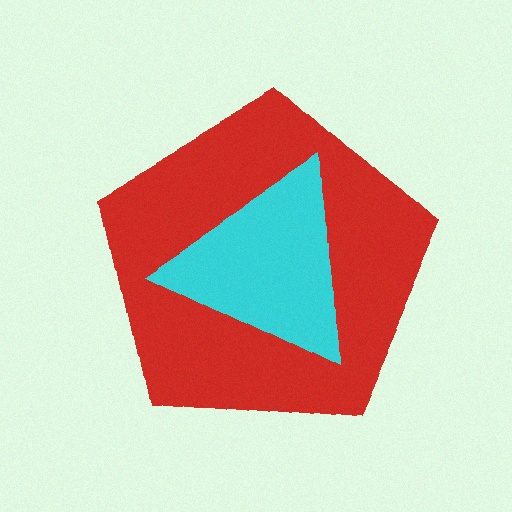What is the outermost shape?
The red pentagon.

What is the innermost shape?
The cyan triangle.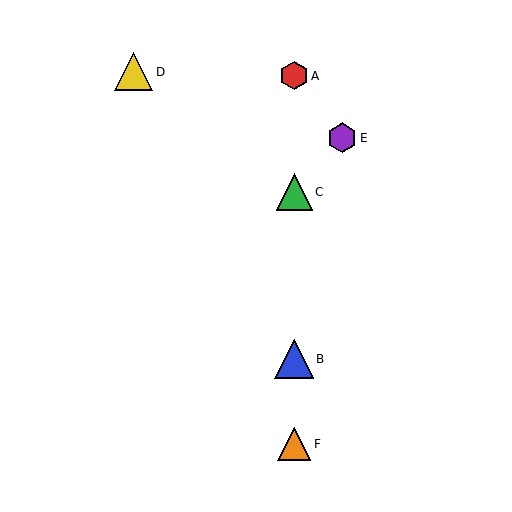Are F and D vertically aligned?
No, F is at x≈294 and D is at x≈134.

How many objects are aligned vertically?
4 objects (A, B, C, F) are aligned vertically.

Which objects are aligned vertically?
Objects A, B, C, F are aligned vertically.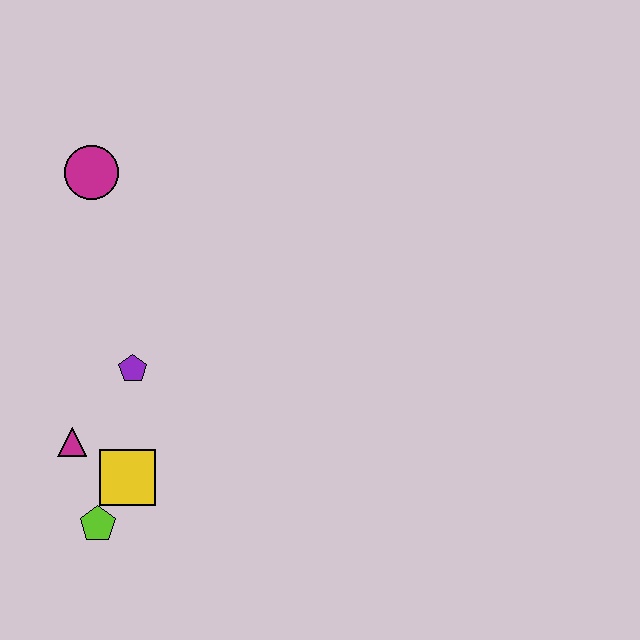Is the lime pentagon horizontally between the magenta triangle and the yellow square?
Yes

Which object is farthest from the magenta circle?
The lime pentagon is farthest from the magenta circle.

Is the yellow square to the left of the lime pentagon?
No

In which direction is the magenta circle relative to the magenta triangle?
The magenta circle is above the magenta triangle.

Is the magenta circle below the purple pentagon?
No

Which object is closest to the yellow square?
The lime pentagon is closest to the yellow square.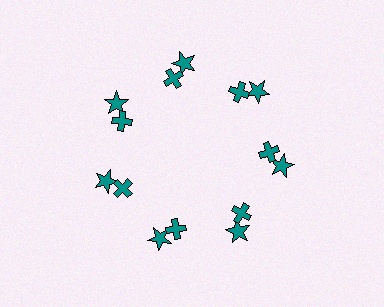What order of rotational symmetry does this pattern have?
This pattern has 7-fold rotational symmetry.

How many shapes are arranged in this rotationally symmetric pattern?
There are 14 shapes, arranged in 7 groups of 2.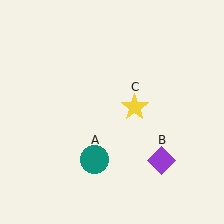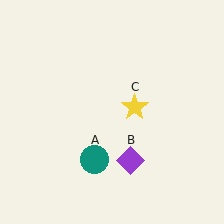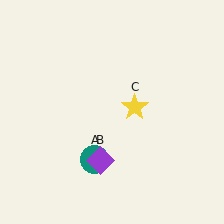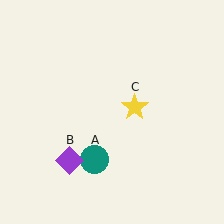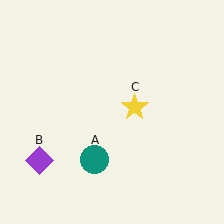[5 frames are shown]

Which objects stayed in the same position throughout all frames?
Teal circle (object A) and yellow star (object C) remained stationary.